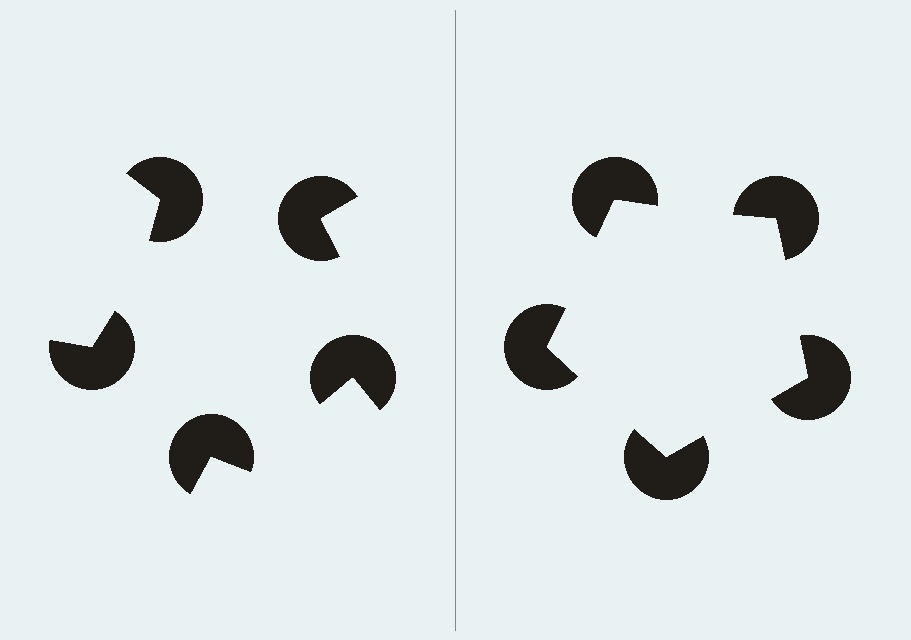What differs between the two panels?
The pac-man discs are positioned identically on both sides; only the wedge orientations differ. On the right they align to a pentagon; on the left they are misaligned.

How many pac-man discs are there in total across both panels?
10 — 5 on each side.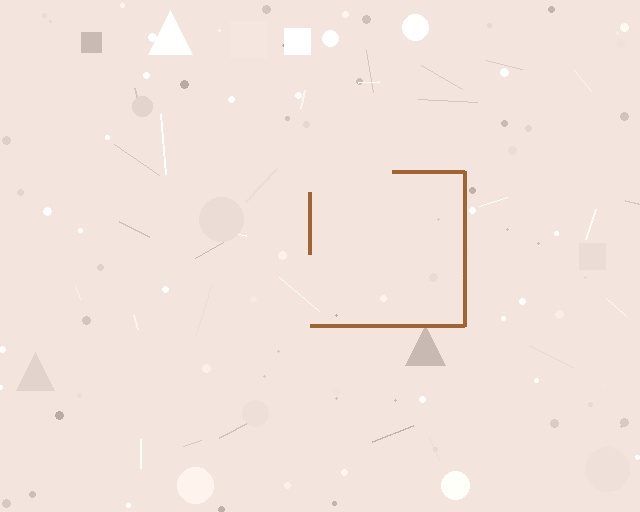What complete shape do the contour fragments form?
The contour fragments form a square.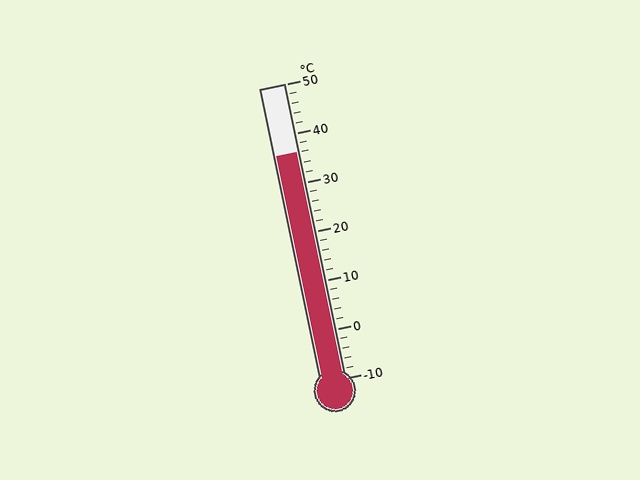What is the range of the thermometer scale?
The thermometer scale ranges from -10°C to 50°C.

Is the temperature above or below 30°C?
The temperature is above 30°C.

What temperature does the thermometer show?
The thermometer shows approximately 36°C.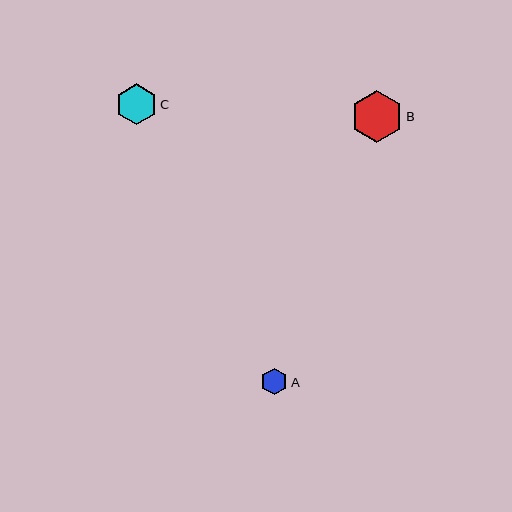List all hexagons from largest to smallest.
From largest to smallest: B, C, A.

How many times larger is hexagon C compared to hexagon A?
Hexagon C is approximately 1.6 times the size of hexagon A.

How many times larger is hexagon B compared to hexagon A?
Hexagon B is approximately 1.9 times the size of hexagon A.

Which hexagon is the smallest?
Hexagon A is the smallest with a size of approximately 27 pixels.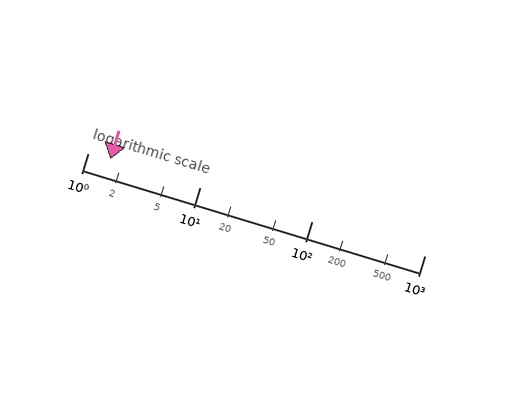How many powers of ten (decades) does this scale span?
The scale spans 3 decades, from 1 to 1000.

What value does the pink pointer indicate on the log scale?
The pointer indicates approximately 1.6.